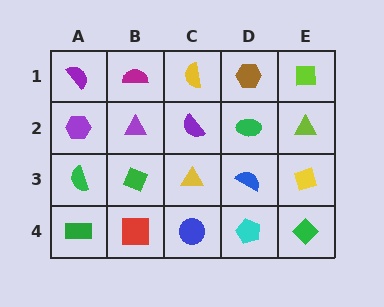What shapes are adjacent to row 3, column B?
A purple triangle (row 2, column B), a red square (row 4, column B), a green semicircle (row 3, column A), a yellow triangle (row 3, column C).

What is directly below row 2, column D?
A blue semicircle.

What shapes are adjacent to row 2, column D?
A brown hexagon (row 1, column D), a blue semicircle (row 3, column D), a purple semicircle (row 2, column C), a lime triangle (row 2, column E).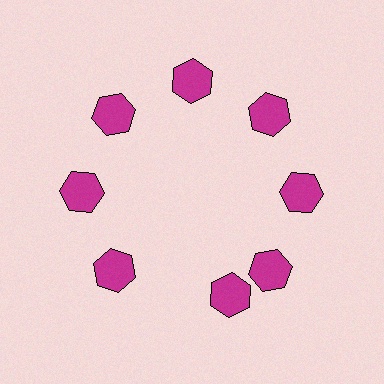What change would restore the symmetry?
The symmetry would be restored by rotating it back into even spacing with its neighbors so that all 8 hexagons sit at equal angles and equal distance from the center.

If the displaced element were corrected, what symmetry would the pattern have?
It would have 8-fold rotational symmetry — the pattern would map onto itself every 45 degrees.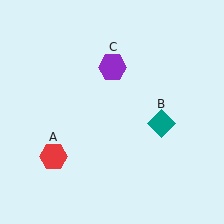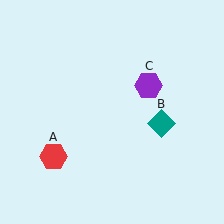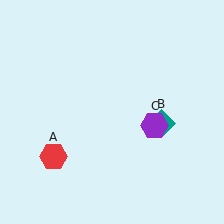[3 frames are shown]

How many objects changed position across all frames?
1 object changed position: purple hexagon (object C).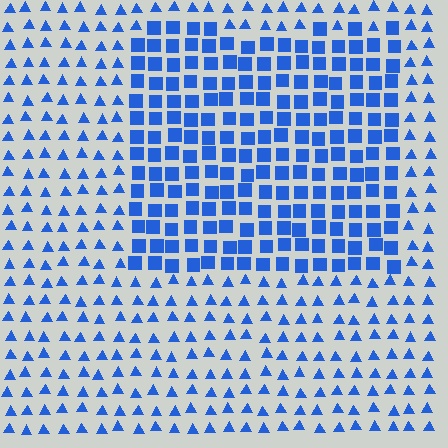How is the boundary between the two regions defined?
The boundary is defined by a change in element shape: squares inside vs. triangles outside. All elements share the same color and spacing.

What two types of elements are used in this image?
The image uses squares inside the rectangle region and triangles outside it.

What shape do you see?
I see a rectangle.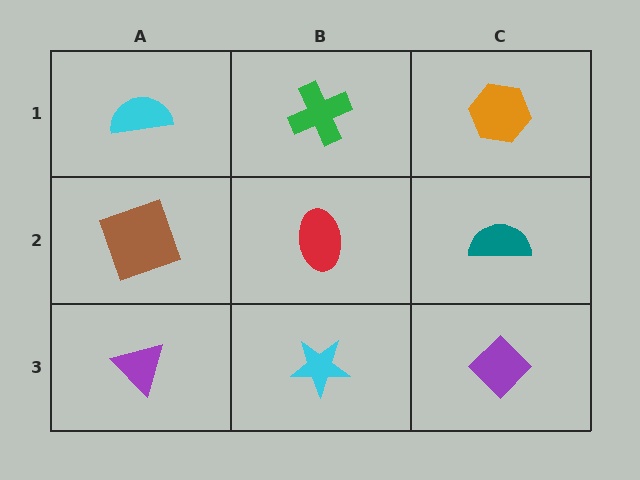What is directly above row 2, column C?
An orange hexagon.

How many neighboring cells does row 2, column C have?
3.